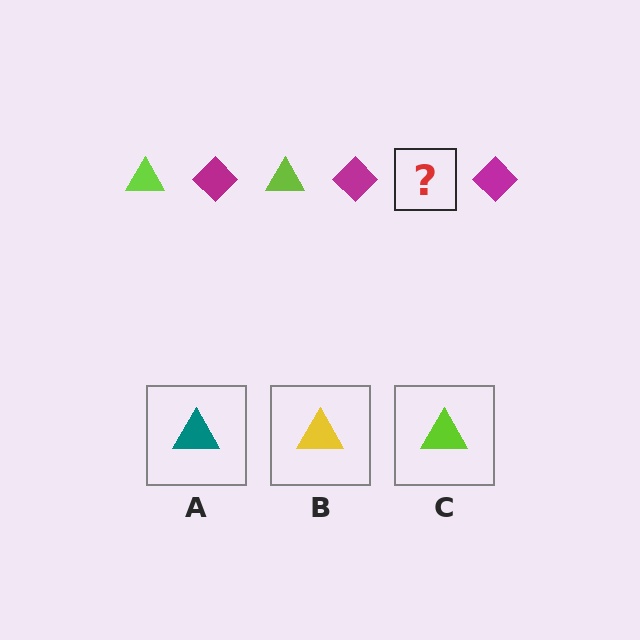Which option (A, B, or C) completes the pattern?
C.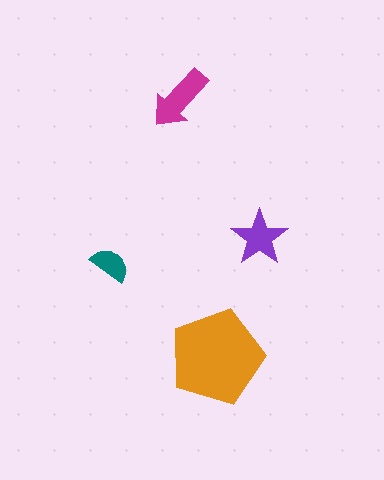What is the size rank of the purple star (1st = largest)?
3rd.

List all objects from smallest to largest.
The teal semicircle, the purple star, the magenta arrow, the orange pentagon.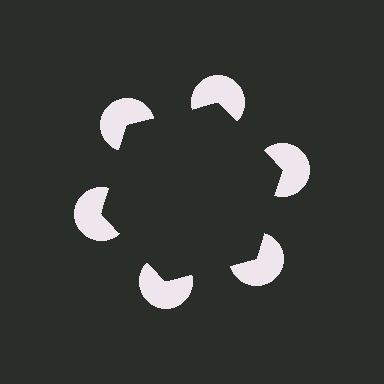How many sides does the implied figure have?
6 sides.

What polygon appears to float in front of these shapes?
An illusory hexagon — its edges are inferred from the aligned wedge cuts in the pac-man discs, not physically drawn.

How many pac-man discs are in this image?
There are 6 — one at each vertex of the illusory hexagon.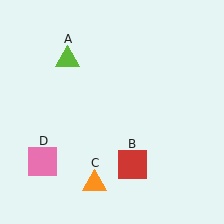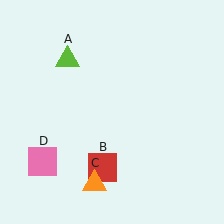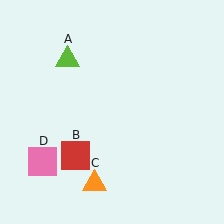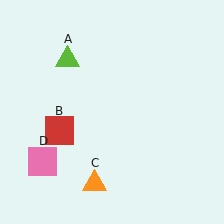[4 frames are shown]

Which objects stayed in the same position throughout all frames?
Lime triangle (object A) and orange triangle (object C) and pink square (object D) remained stationary.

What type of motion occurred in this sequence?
The red square (object B) rotated clockwise around the center of the scene.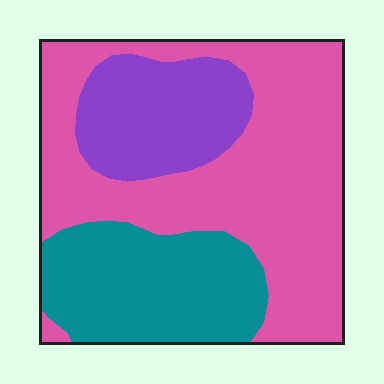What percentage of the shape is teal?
Teal covers 26% of the shape.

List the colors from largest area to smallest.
From largest to smallest: pink, teal, purple.